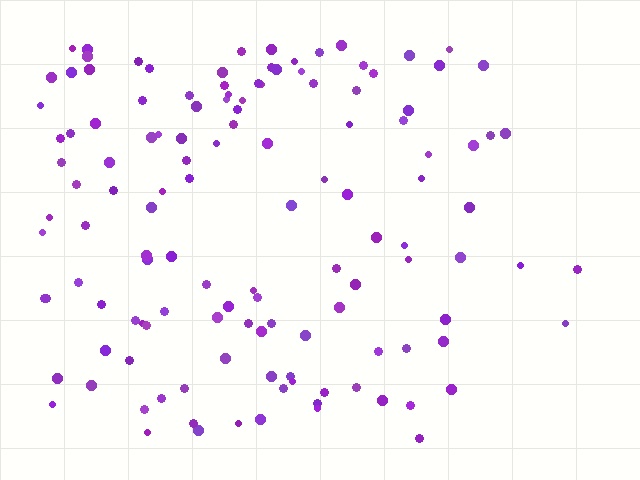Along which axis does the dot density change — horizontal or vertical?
Horizontal.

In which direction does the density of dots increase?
From right to left, with the left side densest.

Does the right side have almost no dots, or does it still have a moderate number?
Still a moderate number, just noticeably fewer than the left.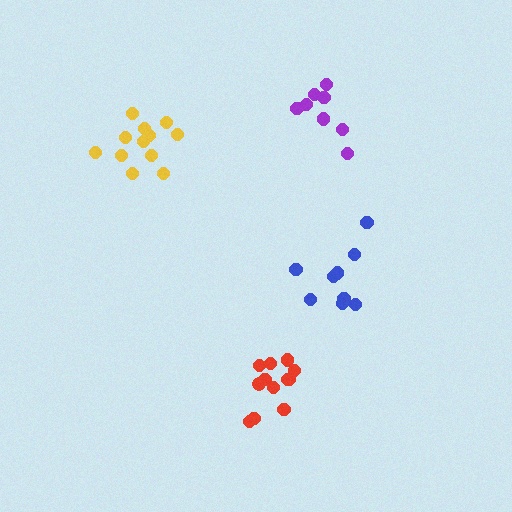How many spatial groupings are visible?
There are 4 spatial groupings.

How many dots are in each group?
Group 1: 9 dots, Group 2: 12 dots, Group 3: 8 dots, Group 4: 12 dots (41 total).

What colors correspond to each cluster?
The clusters are colored: blue, red, purple, yellow.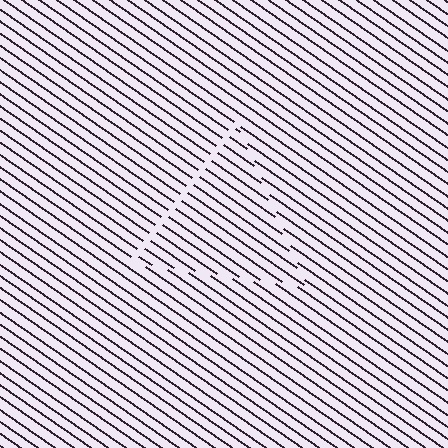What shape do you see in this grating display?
An illusory triangle. The interior of the shape contains the same grating, shifted by half a period — the contour is defined by the phase discontinuity where line-ends from the inner and outer gratings abut.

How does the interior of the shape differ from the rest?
The interior of the shape contains the same grating, shifted by half a period — the contour is defined by the phase discontinuity where line-ends from the inner and outer gratings abut.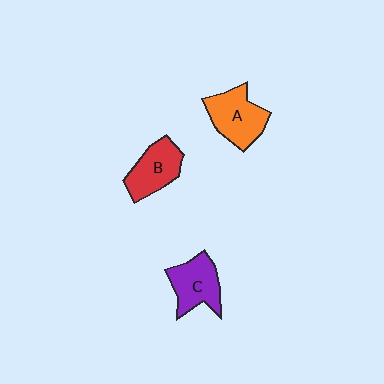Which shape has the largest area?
Shape A (orange).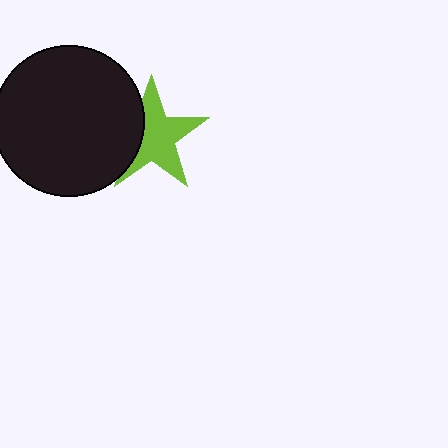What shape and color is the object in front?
The object in front is a black circle.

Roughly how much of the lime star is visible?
Most of it is visible (roughly 70%).